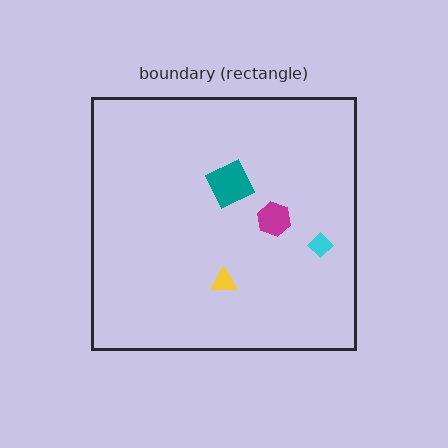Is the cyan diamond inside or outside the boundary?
Inside.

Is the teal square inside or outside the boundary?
Inside.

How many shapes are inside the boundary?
4 inside, 0 outside.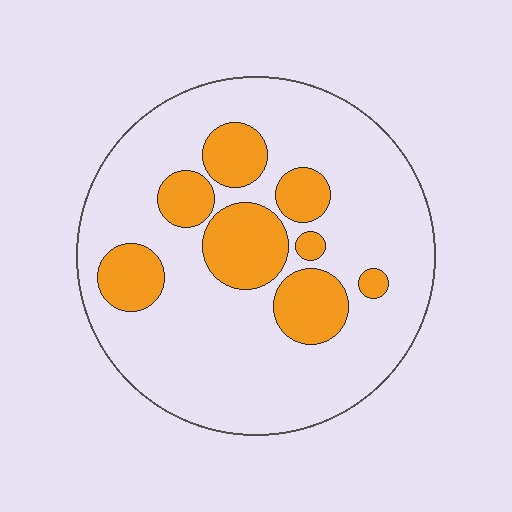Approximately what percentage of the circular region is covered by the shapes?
Approximately 25%.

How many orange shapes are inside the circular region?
8.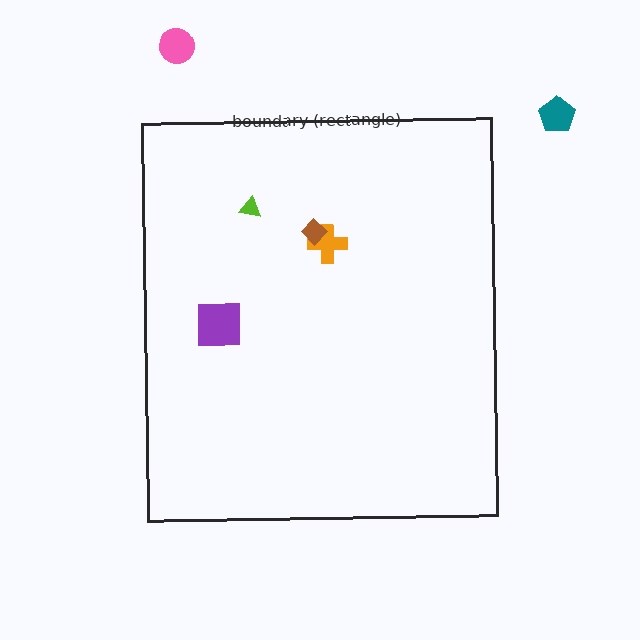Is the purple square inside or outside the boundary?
Inside.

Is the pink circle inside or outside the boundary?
Outside.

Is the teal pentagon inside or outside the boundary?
Outside.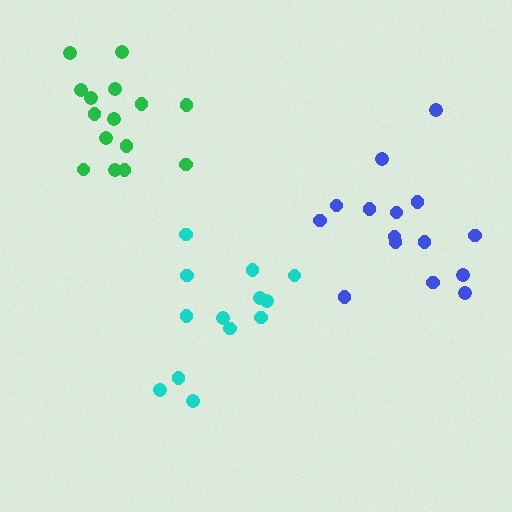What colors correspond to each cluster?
The clusters are colored: cyan, blue, green.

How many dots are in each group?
Group 1: 13 dots, Group 2: 15 dots, Group 3: 15 dots (43 total).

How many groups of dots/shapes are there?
There are 3 groups.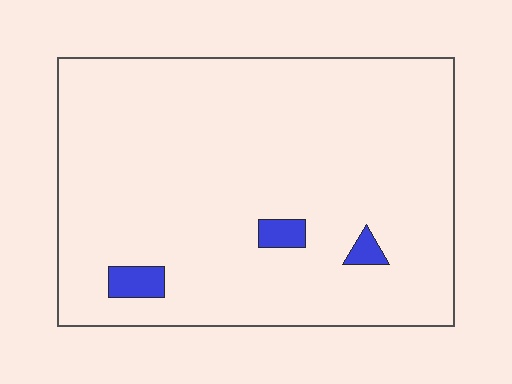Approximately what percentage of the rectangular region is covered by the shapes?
Approximately 5%.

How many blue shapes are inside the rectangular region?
3.